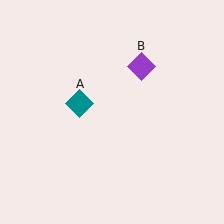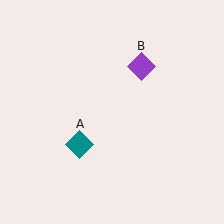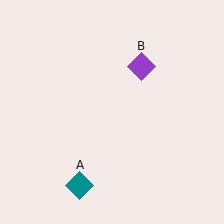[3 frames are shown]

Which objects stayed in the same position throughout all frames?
Purple diamond (object B) remained stationary.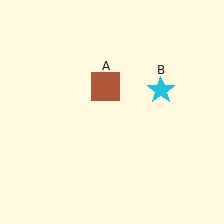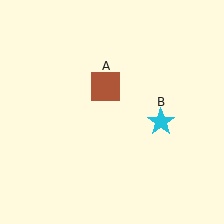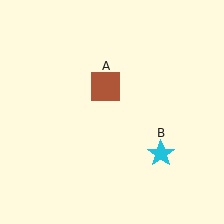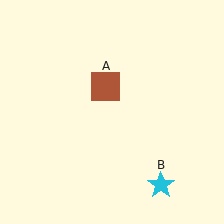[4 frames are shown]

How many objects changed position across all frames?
1 object changed position: cyan star (object B).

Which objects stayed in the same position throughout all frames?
Brown square (object A) remained stationary.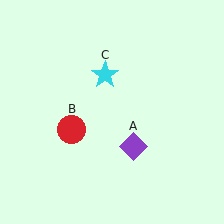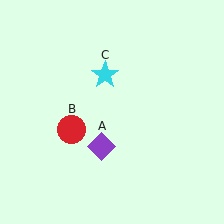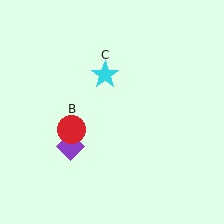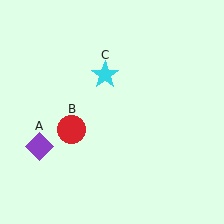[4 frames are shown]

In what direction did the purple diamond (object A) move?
The purple diamond (object A) moved left.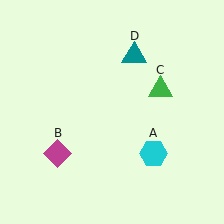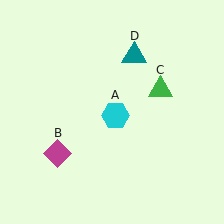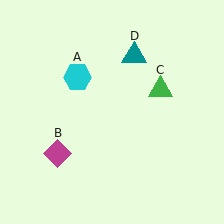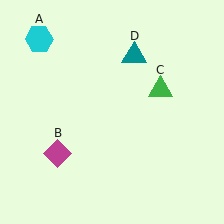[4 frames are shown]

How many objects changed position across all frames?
1 object changed position: cyan hexagon (object A).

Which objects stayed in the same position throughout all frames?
Magenta diamond (object B) and green triangle (object C) and teal triangle (object D) remained stationary.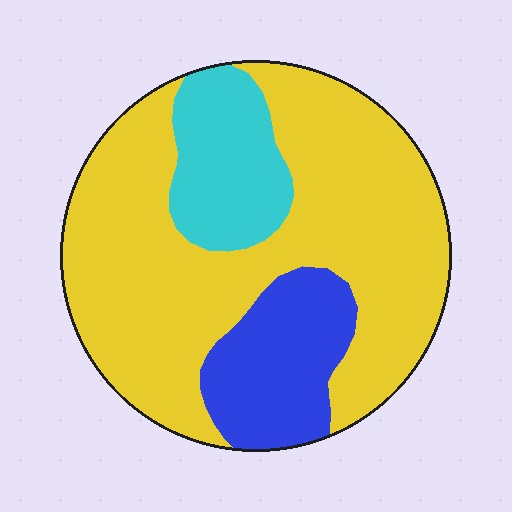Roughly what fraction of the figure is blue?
Blue covers 17% of the figure.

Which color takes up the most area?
Yellow, at roughly 70%.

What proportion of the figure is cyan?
Cyan covers around 15% of the figure.